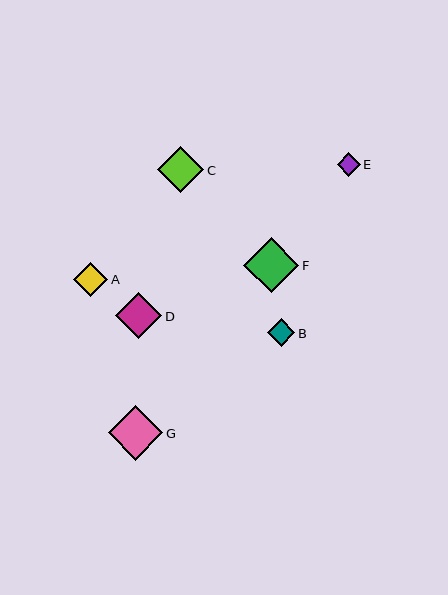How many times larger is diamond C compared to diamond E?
Diamond C is approximately 2.0 times the size of diamond E.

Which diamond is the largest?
Diamond F is the largest with a size of approximately 55 pixels.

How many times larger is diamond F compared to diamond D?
Diamond F is approximately 1.2 times the size of diamond D.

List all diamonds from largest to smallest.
From largest to smallest: F, G, C, D, A, B, E.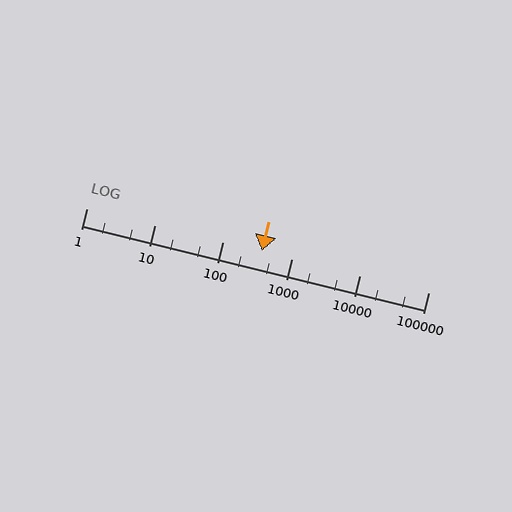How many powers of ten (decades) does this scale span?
The scale spans 5 decades, from 1 to 100000.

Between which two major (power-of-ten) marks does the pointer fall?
The pointer is between 100 and 1000.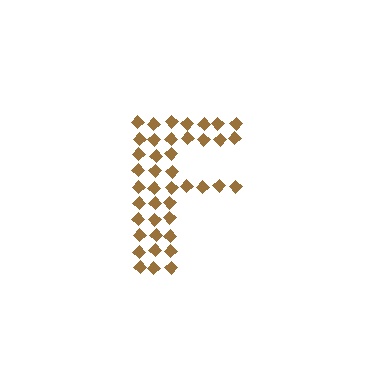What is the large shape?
The large shape is the letter F.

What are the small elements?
The small elements are diamonds.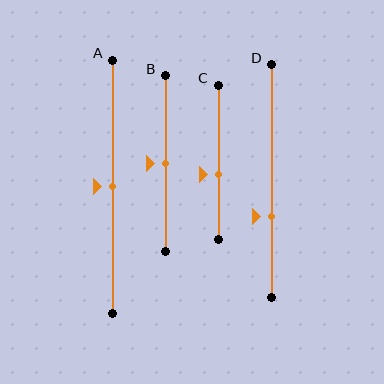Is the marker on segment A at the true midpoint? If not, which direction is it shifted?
Yes, the marker on segment A is at the true midpoint.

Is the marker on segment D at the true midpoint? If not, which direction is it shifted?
No, the marker on segment D is shifted downward by about 15% of the segment length.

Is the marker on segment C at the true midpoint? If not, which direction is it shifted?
No, the marker on segment C is shifted downward by about 8% of the segment length.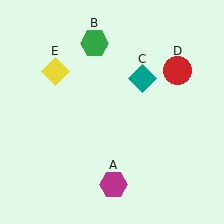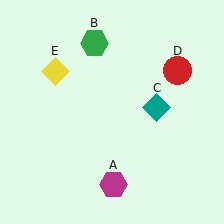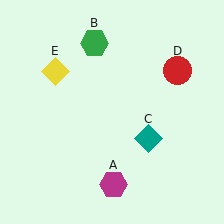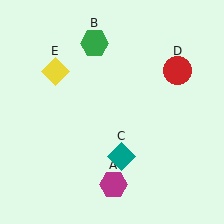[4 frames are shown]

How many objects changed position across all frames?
1 object changed position: teal diamond (object C).